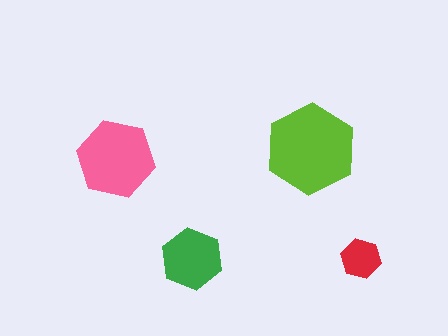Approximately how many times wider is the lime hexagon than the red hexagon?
About 2.5 times wider.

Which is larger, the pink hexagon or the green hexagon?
The pink one.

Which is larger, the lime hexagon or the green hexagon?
The lime one.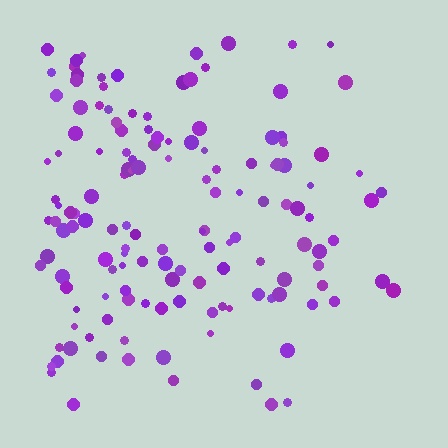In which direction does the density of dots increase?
From right to left, with the left side densest.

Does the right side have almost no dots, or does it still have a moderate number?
Still a moderate number, just noticeably fewer than the left.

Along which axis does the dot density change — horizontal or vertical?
Horizontal.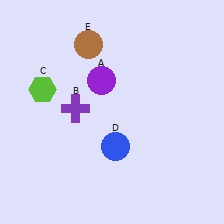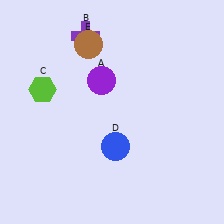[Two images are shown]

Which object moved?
The purple cross (B) moved up.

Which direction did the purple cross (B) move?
The purple cross (B) moved up.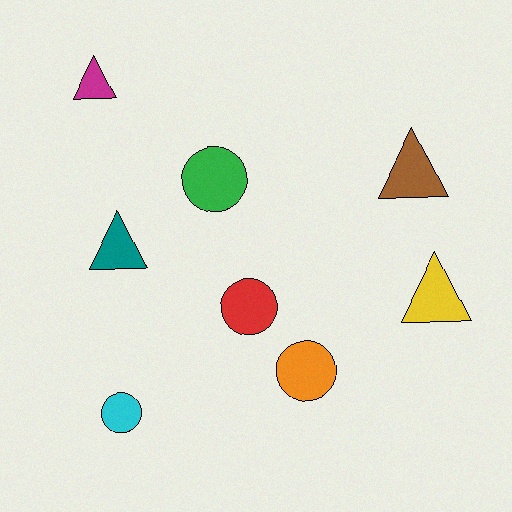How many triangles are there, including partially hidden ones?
There are 4 triangles.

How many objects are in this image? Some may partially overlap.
There are 8 objects.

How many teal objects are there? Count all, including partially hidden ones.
There is 1 teal object.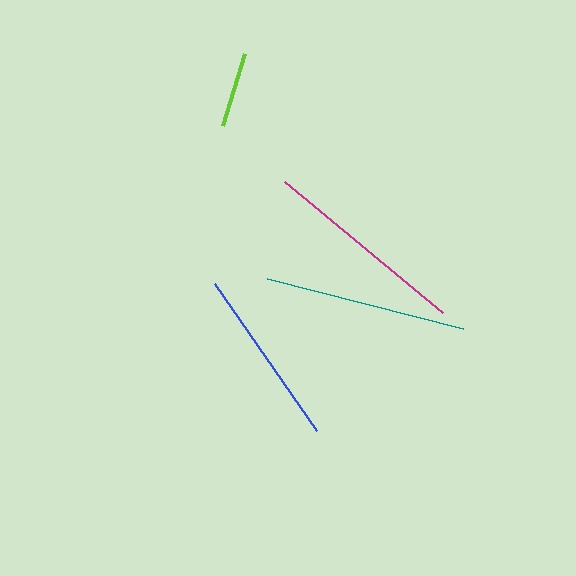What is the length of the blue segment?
The blue segment is approximately 178 pixels long.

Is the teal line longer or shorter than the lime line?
The teal line is longer than the lime line.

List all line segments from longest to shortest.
From longest to shortest: magenta, teal, blue, lime.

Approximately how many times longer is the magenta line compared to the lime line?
The magenta line is approximately 2.7 times the length of the lime line.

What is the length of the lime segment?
The lime segment is approximately 75 pixels long.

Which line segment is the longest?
The magenta line is the longest at approximately 206 pixels.